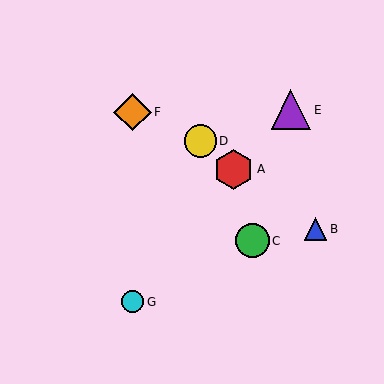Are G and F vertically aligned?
Yes, both are at x≈133.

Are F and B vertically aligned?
No, F is at x≈133 and B is at x≈315.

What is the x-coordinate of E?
Object E is at x≈291.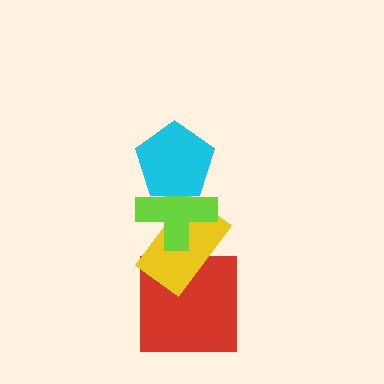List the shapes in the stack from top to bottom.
From top to bottom: the cyan pentagon, the lime cross, the yellow rectangle, the red square.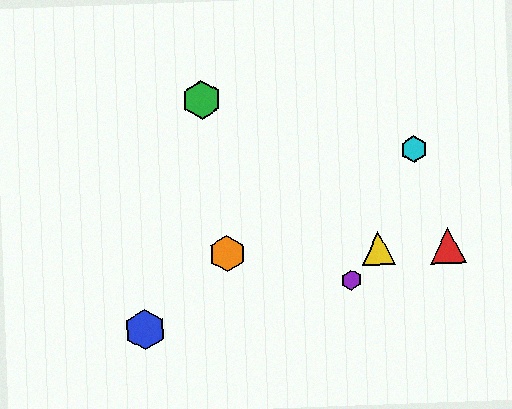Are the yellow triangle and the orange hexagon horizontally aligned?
Yes, both are at y≈248.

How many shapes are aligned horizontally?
3 shapes (the red triangle, the yellow triangle, the orange hexagon) are aligned horizontally.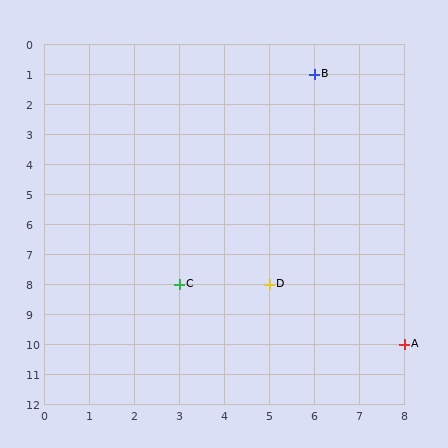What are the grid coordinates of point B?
Point B is at grid coordinates (6, 1).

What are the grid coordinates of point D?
Point D is at grid coordinates (5, 8).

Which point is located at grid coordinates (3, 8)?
Point C is at (3, 8).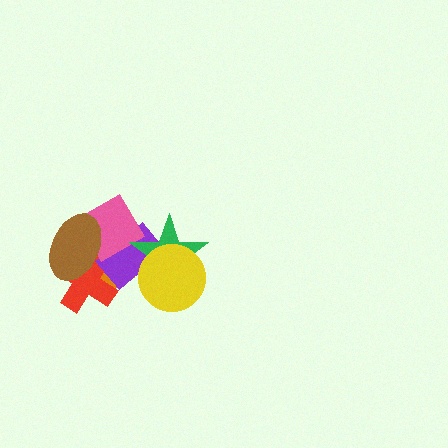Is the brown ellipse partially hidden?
No, no other shape covers it.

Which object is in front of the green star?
The yellow circle is in front of the green star.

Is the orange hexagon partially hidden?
Yes, it is partially covered by another shape.